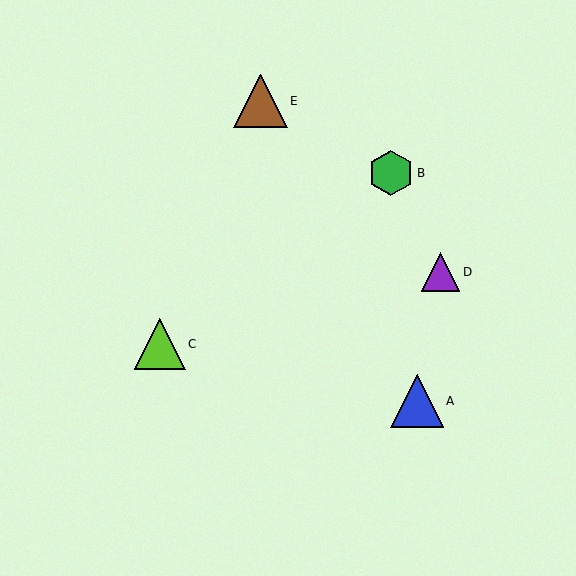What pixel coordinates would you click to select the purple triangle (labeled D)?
Click at (440, 272) to select the purple triangle D.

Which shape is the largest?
The brown triangle (labeled E) is the largest.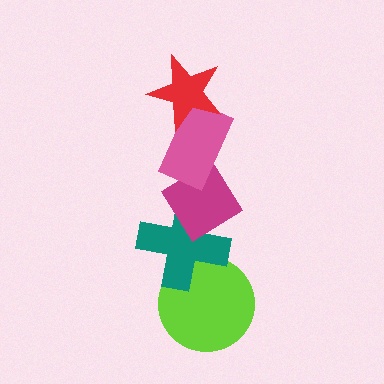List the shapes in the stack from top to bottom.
From top to bottom: the red star, the pink rectangle, the magenta diamond, the teal cross, the lime circle.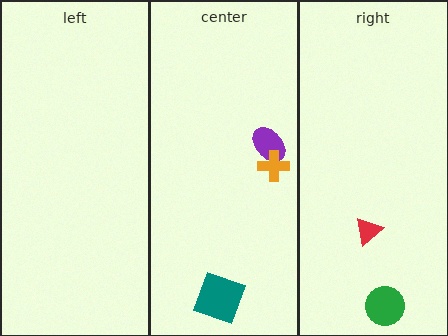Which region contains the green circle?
The right region.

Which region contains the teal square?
The center region.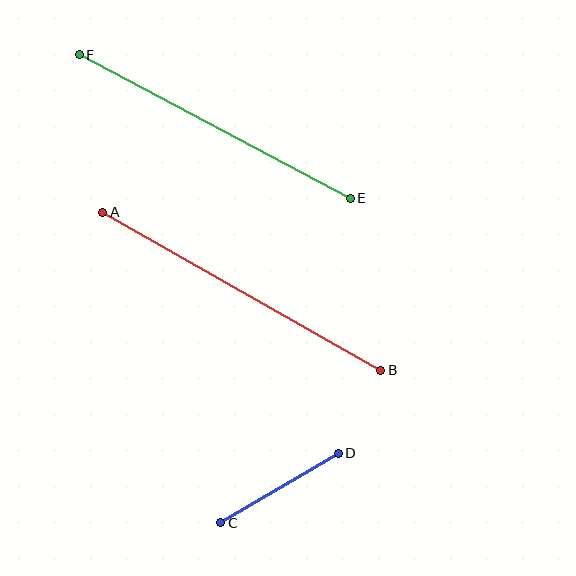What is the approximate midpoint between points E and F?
The midpoint is at approximately (215, 127) pixels.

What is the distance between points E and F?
The distance is approximately 306 pixels.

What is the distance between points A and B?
The distance is approximately 320 pixels.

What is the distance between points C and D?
The distance is approximately 137 pixels.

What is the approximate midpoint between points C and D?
The midpoint is at approximately (279, 488) pixels.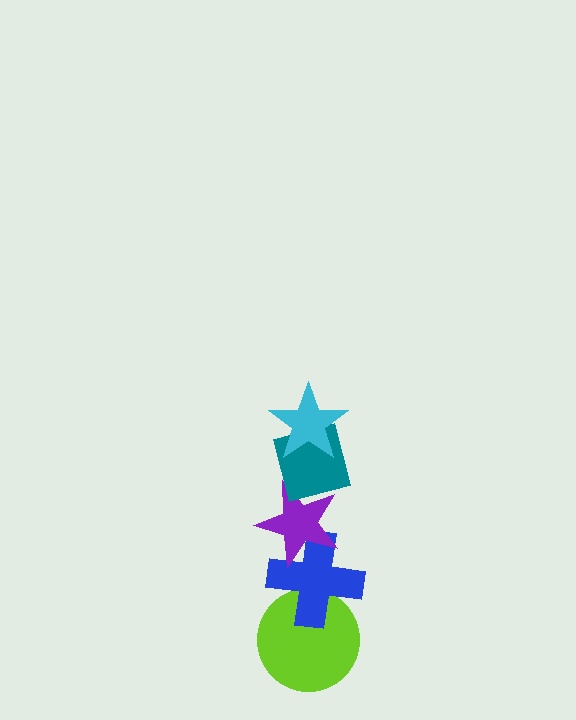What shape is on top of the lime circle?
The blue cross is on top of the lime circle.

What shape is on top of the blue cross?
The purple star is on top of the blue cross.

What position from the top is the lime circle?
The lime circle is 5th from the top.